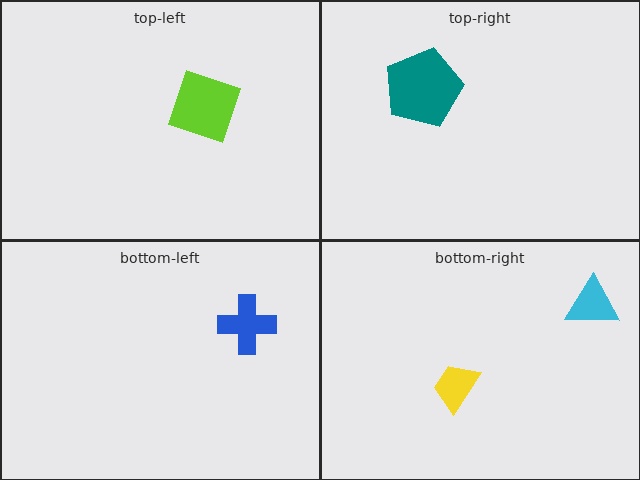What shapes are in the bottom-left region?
The blue cross.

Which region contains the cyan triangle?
The bottom-right region.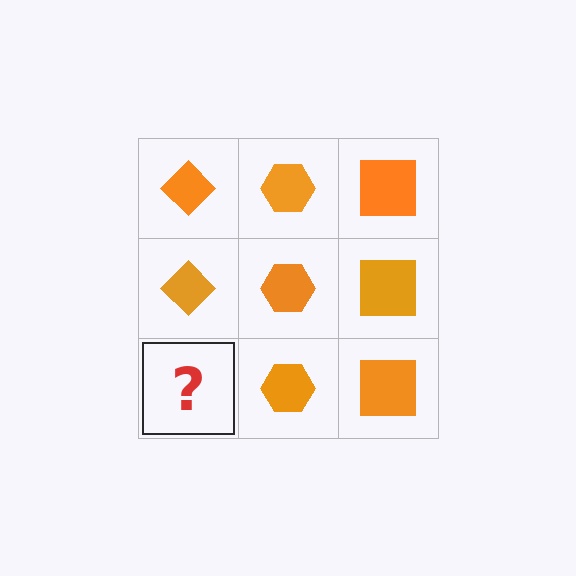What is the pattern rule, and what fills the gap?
The rule is that each column has a consistent shape. The gap should be filled with an orange diamond.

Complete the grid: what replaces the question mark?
The question mark should be replaced with an orange diamond.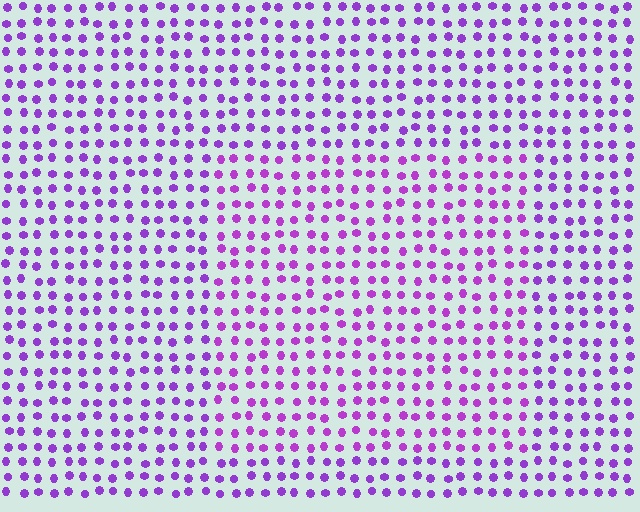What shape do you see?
I see a rectangle.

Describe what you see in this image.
The image is filled with small purple elements in a uniform arrangement. A rectangle-shaped region is visible where the elements are tinted to a slightly different hue, forming a subtle color boundary.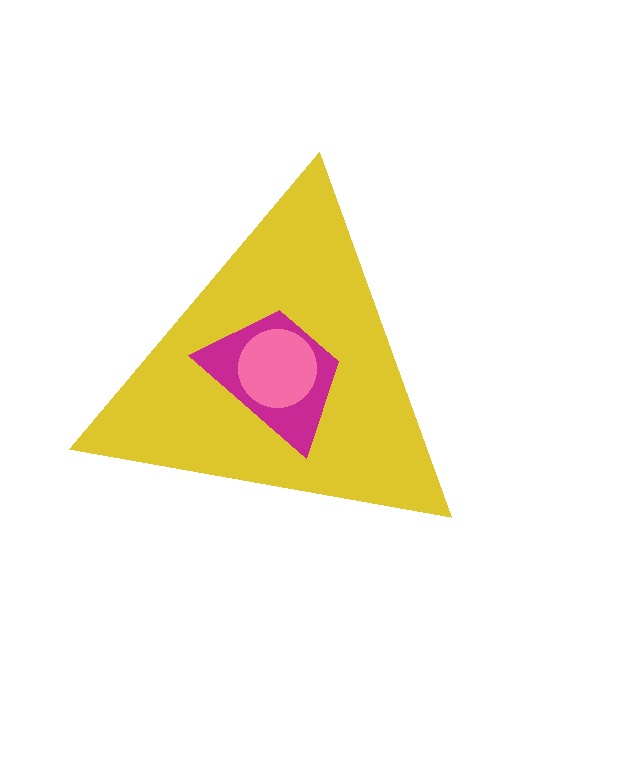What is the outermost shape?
The yellow triangle.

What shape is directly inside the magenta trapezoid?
The pink circle.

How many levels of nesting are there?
3.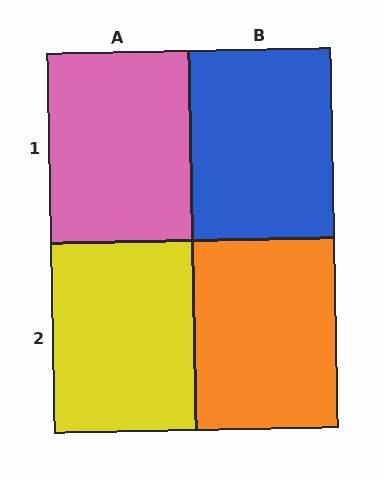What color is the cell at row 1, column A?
Pink.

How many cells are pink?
1 cell is pink.